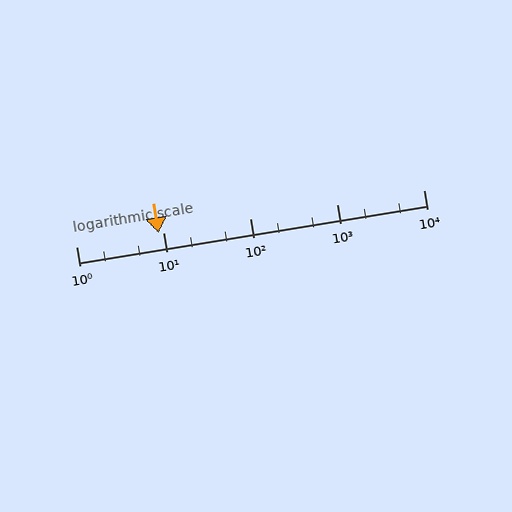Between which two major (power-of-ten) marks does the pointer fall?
The pointer is between 1 and 10.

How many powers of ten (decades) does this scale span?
The scale spans 4 decades, from 1 to 10000.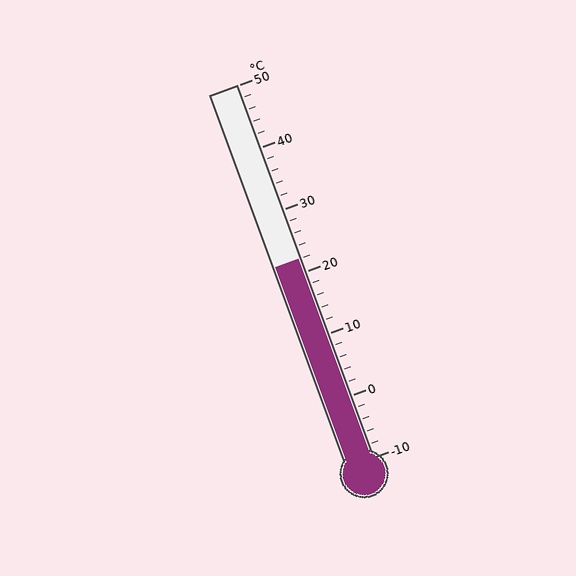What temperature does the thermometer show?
The thermometer shows approximately 22°C.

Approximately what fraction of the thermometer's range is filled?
The thermometer is filled to approximately 55% of its range.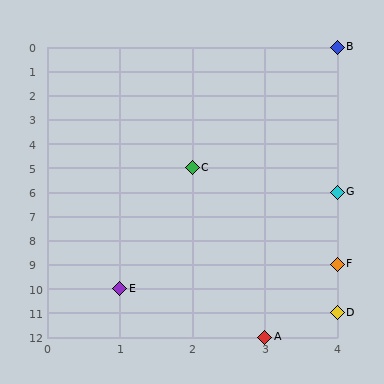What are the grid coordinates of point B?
Point B is at grid coordinates (4, 0).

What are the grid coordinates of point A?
Point A is at grid coordinates (3, 12).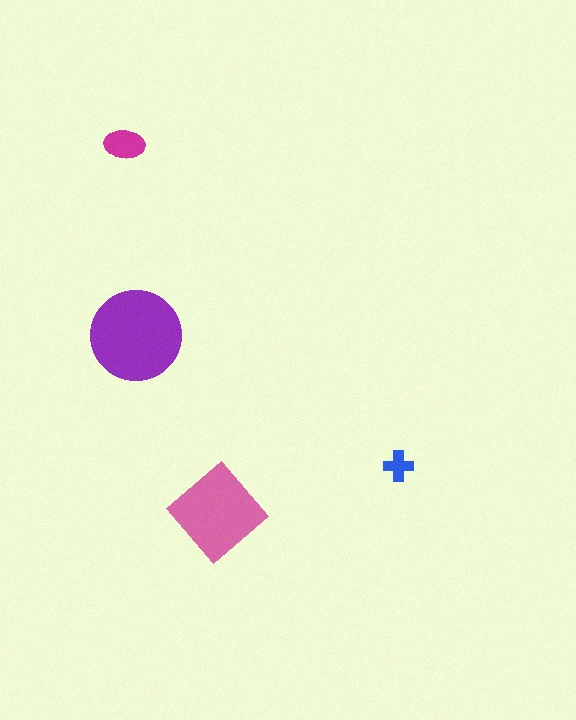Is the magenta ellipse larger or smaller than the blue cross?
Larger.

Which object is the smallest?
The blue cross.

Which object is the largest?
The purple circle.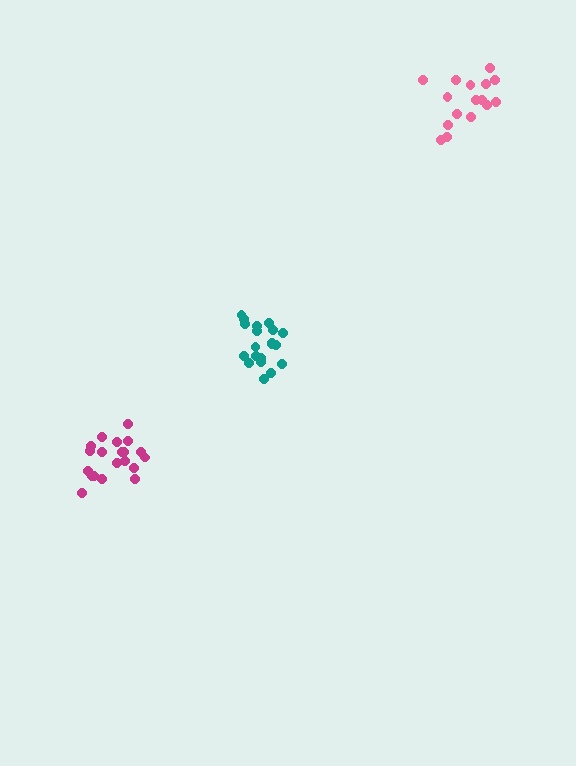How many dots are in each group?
Group 1: 20 dots, Group 2: 16 dots, Group 3: 20 dots (56 total).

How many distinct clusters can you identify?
There are 3 distinct clusters.